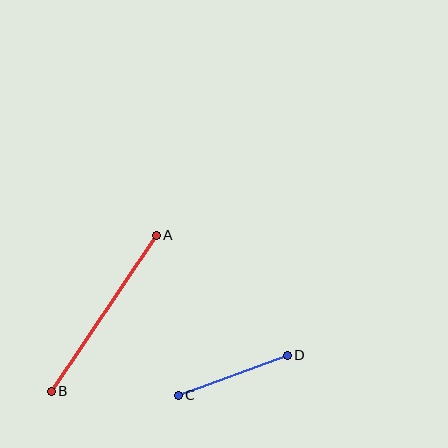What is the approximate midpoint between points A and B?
The midpoint is at approximately (104, 313) pixels.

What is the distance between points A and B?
The distance is approximately 188 pixels.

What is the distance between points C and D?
The distance is approximately 116 pixels.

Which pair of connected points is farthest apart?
Points A and B are farthest apart.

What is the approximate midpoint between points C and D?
The midpoint is at approximately (233, 375) pixels.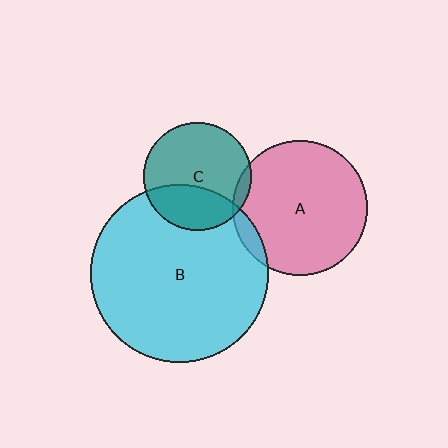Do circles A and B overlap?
Yes.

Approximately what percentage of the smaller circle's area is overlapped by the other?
Approximately 5%.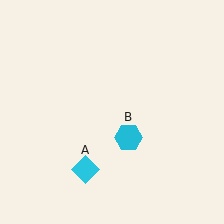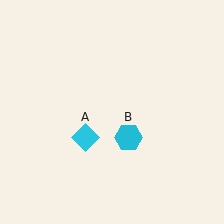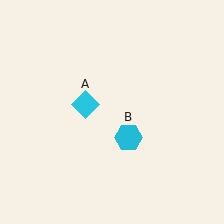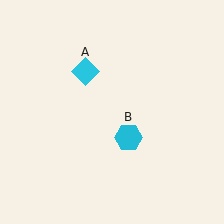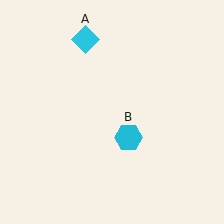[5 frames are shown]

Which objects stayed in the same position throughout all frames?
Cyan hexagon (object B) remained stationary.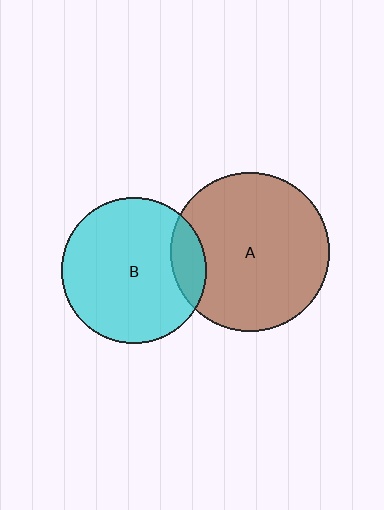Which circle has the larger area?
Circle A (brown).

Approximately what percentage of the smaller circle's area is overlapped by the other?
Approximately 15%.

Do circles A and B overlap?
Yes.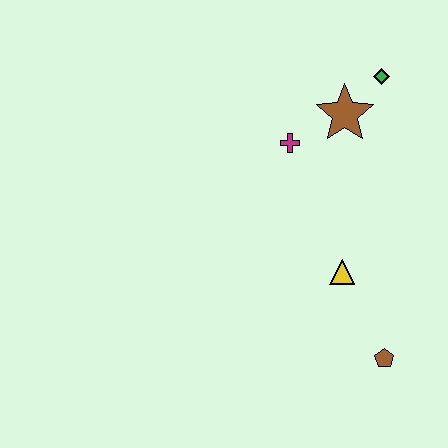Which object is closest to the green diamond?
The brown star is closest to the green diamond.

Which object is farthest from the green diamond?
The brown pentagon is farthest from the green diamond.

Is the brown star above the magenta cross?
Yes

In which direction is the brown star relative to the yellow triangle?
The brown star is above the yellow triangle.